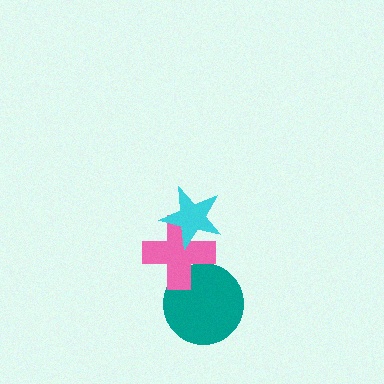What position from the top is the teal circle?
The teal circle is 3rd from the top.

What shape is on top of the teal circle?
The pink cross is on top of the teal circle.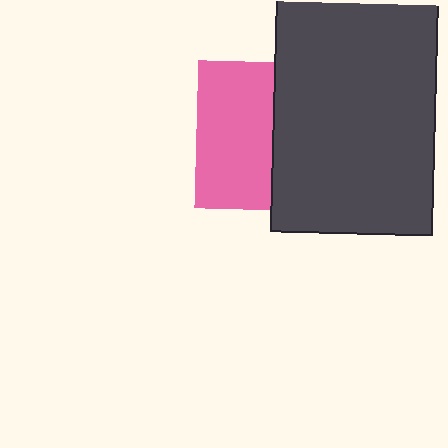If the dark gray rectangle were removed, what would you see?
You would see the complete pink square.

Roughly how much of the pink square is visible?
About half of it is visible (roughly 51%).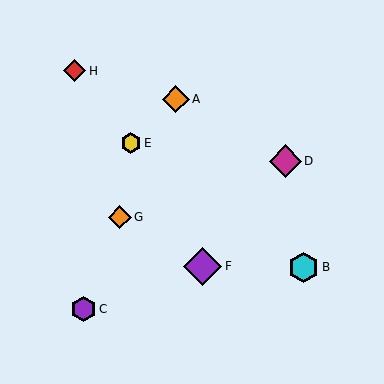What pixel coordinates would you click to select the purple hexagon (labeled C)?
Click at (83, 309) to select the purple hexagon C.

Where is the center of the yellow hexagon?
The center of the yellow hexagon is at (131, 143).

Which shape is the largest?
The purple diamond (labeled F) is the largest.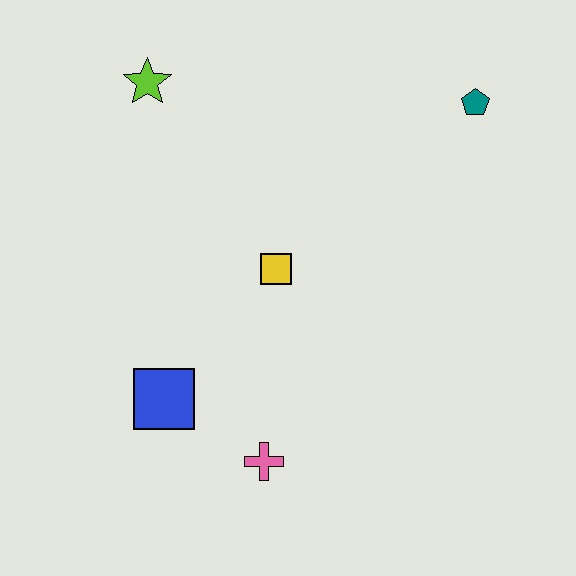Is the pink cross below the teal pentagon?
Yes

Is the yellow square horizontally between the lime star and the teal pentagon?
Yes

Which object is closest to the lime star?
The yellow square is closest to the lime star.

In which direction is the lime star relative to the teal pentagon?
The lime star is to the left of the teal pentagon.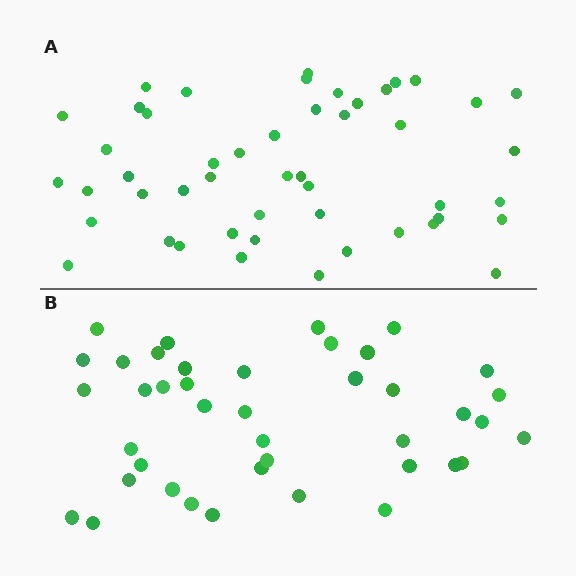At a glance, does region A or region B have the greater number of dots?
Region A (the top region) has more dots.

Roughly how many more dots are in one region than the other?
Region A has roughly 8 or so more dots than region B.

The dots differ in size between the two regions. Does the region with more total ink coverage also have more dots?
No. Region B has more total ink coverage because its dots are larger, but region A actually contains more individual dots. Total area can be misleading — the number of items is what matters here.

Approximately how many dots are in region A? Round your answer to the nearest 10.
About 50 dots. (The exact count is 49, which rounds to 50.)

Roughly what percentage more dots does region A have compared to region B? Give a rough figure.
About 20% more.